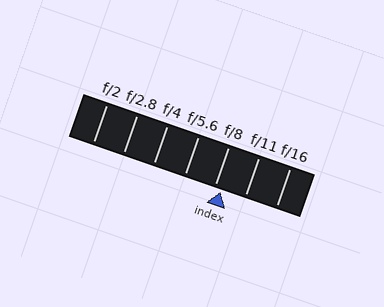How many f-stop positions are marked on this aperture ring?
There are 7 f-stop positions marked.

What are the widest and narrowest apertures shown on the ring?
The widest aperture shown is f/2 and the narrowest is f/16.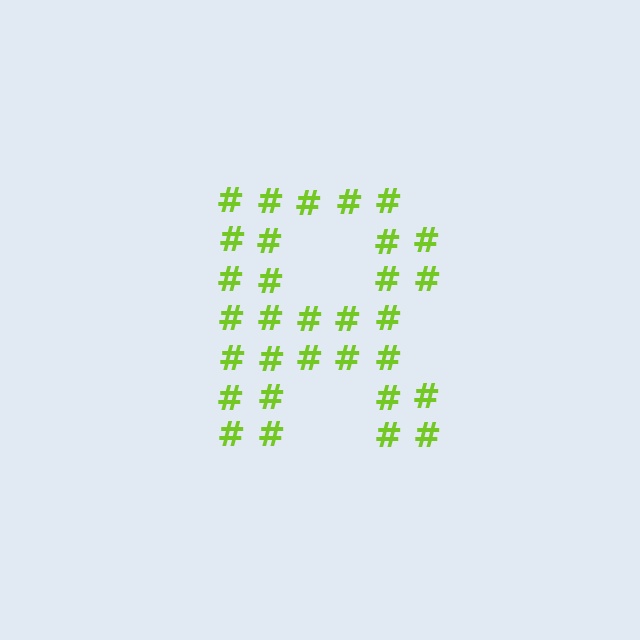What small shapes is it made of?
It is made of small hash symbols.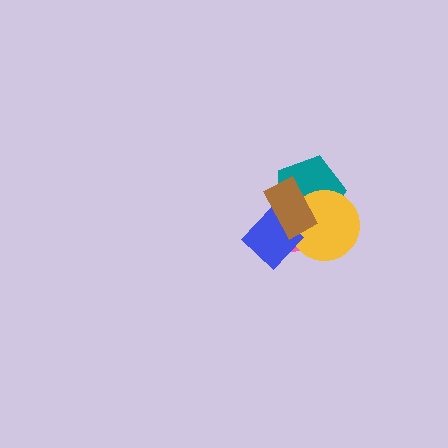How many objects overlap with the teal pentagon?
4 objects overlap with the teal pentagon.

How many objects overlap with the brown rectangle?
4 objects overlap with the brown rectangle.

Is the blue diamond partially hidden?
Yes, it is partially covered by another shape.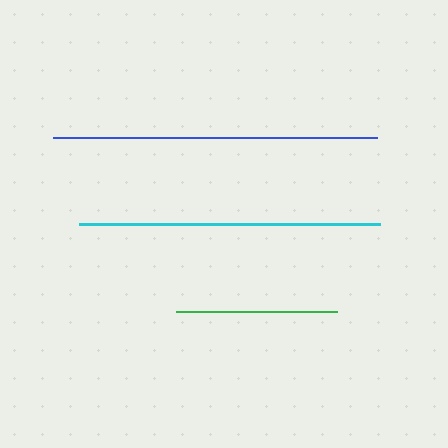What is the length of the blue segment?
The blue segment is approximately 324 pixels long.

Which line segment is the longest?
The blue line is the longest at approximately 324 pixels.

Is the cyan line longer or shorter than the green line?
The cyan line is longer than the green line.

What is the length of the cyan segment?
The cyan segment is approximately 301 pixels long.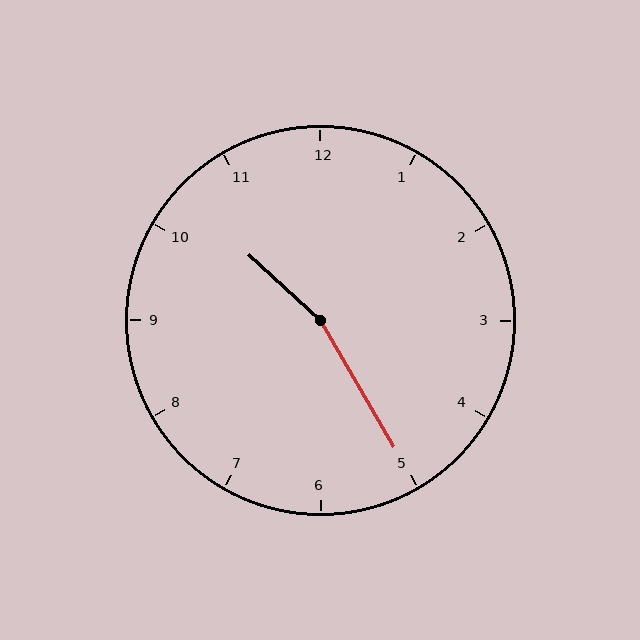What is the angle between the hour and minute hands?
Approximately 162 degrees.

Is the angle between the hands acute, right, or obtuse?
It is obtuse.